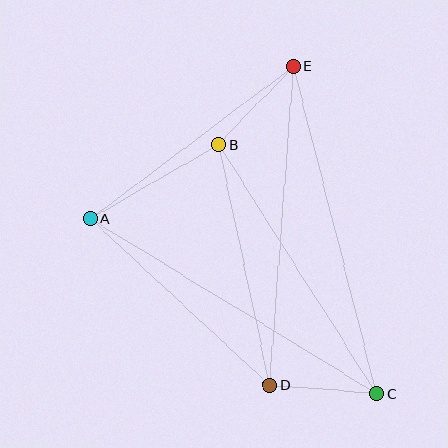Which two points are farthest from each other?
Points C and E are farthest from each other.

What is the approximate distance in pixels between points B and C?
The distance between B and C is approximately 295 pixels.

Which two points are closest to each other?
Points C and D are closest to each other.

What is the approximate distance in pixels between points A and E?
The distance between A and E is approximately 254 pixels.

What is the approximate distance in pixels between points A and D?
The distance between A and D is approximately 245 pixels.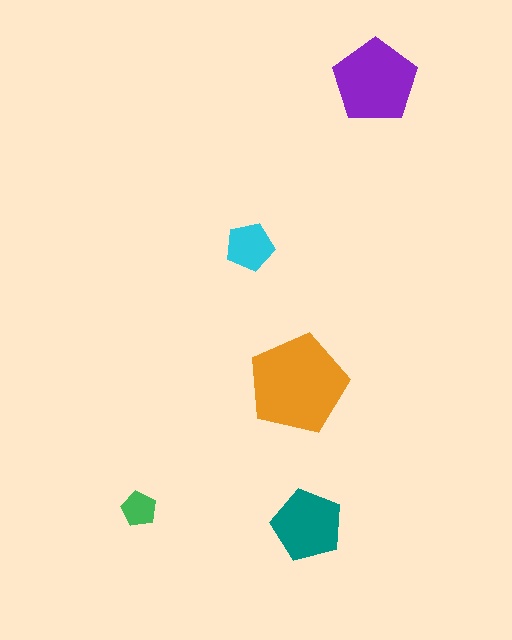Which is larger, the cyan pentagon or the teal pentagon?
The teal one.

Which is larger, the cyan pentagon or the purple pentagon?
The purple one.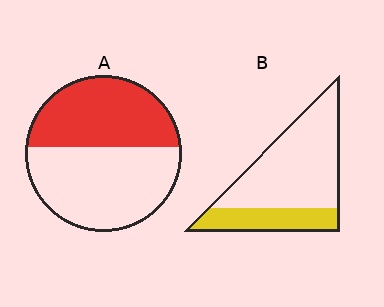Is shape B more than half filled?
No.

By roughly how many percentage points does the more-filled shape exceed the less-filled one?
By roughly 15 percentage points (A over B).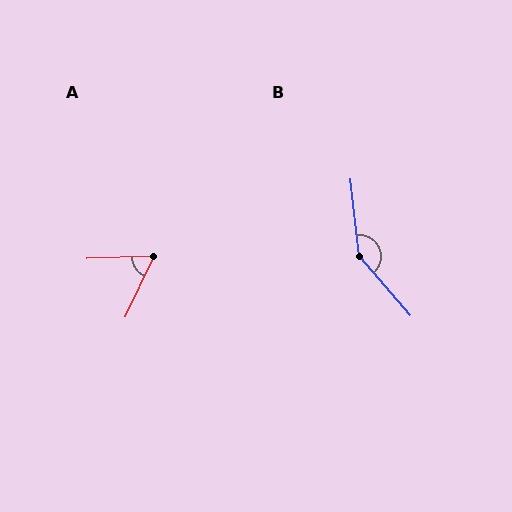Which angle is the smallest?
A, at approximately 62 degrees.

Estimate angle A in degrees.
Approximately 62 degrees.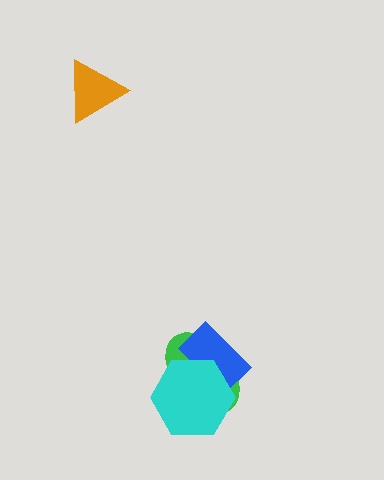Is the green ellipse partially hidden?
Yes, it is partially covered by another shape.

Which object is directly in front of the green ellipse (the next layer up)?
The blue rectangle is directly in front of the green ellipse.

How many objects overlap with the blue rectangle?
2 objects overlap with the blue rectangle.